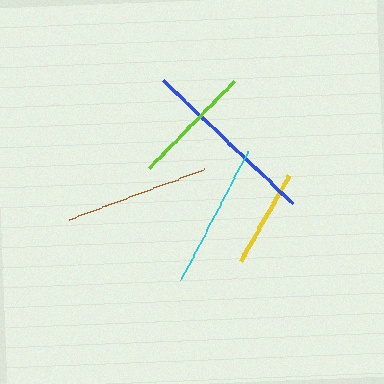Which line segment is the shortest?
The yellow line is the shortest at approximately 98 pixels.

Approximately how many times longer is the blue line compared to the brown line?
The blue line is approximately 1.2 times the length of the brown line.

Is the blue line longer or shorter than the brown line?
The blue line is longer than the brown line.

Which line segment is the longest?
The blue line is the longest at approximately 179 pixels.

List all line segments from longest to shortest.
From longest to shortest: blue, cyan, brown, lime, yellow.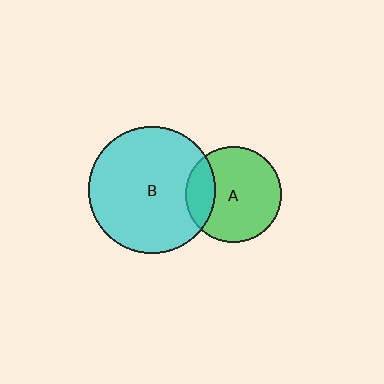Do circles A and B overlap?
Yes.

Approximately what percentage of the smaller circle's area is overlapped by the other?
Approximately 20%.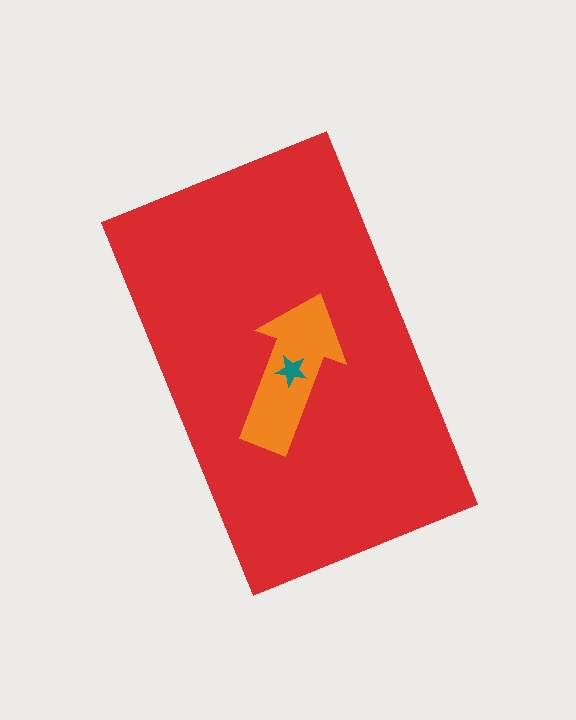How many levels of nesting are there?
3.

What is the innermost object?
The teal star.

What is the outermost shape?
The red rectangle.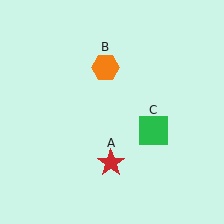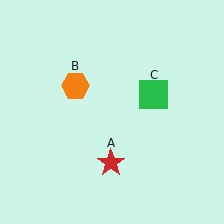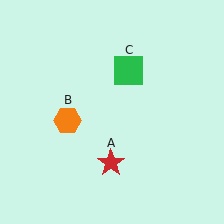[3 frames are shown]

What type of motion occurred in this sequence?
The orange hexagon (object B), green square (object C) rotated counterclockwise around the center of the scene.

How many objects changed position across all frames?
2 objects changed position: orange hexagon (object B), green square (object C).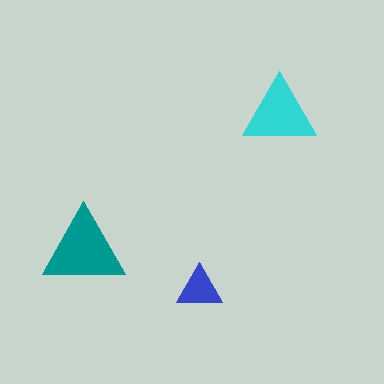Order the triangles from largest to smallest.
the teal one, the cyan one, the blue one.